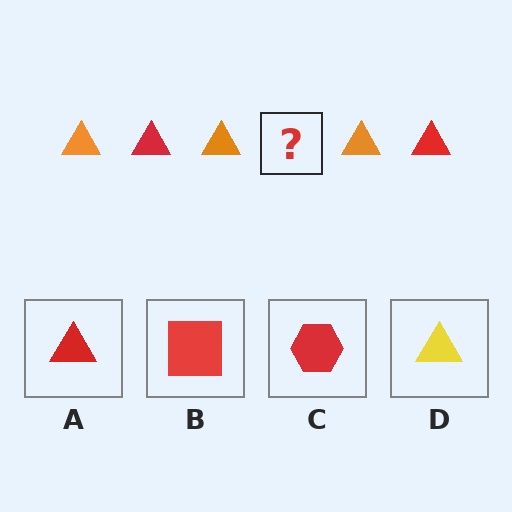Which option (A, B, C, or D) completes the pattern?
A.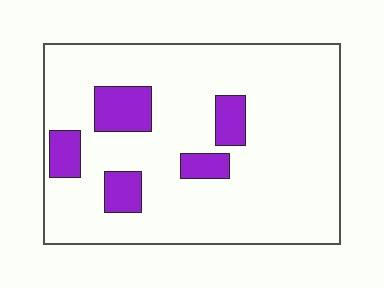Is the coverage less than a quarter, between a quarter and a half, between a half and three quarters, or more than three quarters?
Less than a quarter.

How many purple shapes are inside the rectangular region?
5.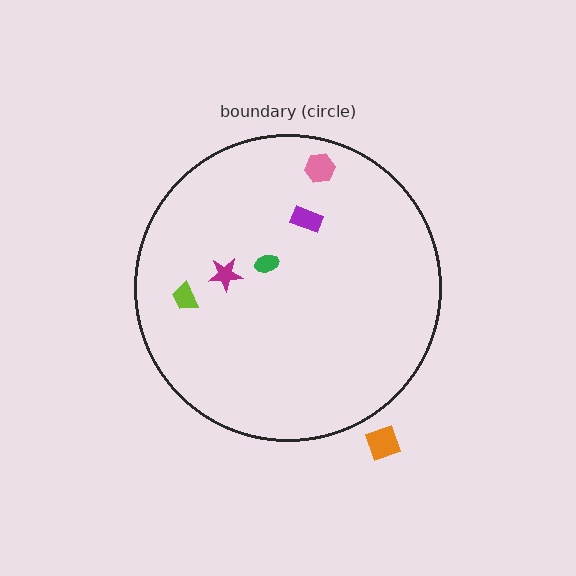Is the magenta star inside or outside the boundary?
Inside.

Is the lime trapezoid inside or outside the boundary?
Inside.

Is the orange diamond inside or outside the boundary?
Outside.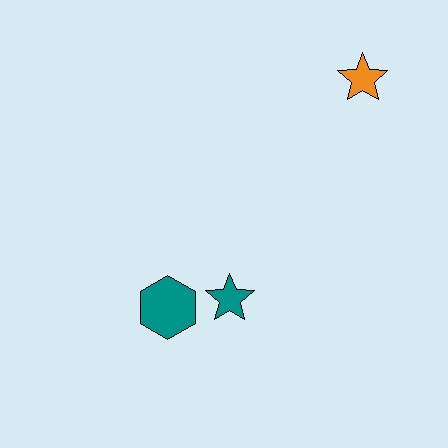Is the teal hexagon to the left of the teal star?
Yes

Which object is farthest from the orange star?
The teal hexagon is farthest from the orange star.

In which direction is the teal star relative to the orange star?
The teal star is below the orange star.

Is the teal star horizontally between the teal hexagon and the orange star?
Yes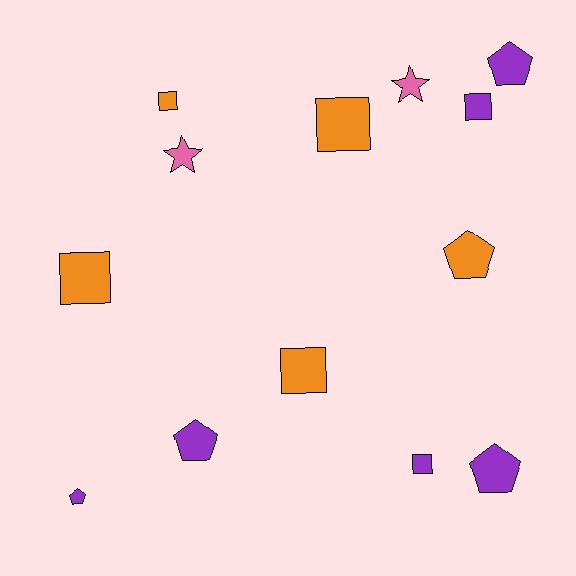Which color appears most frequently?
Purple, with 6 objects.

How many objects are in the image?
There are 13 objects.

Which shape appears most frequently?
Square, with 6 objects.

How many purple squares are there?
There are 2 purple squares.